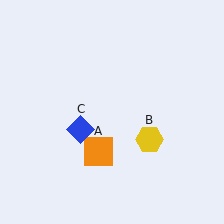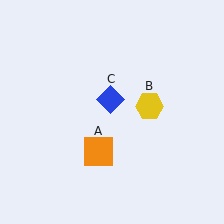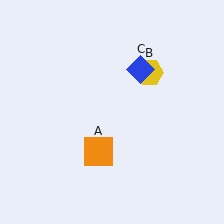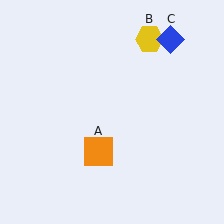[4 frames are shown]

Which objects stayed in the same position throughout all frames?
Orange square (object A) remained stationary.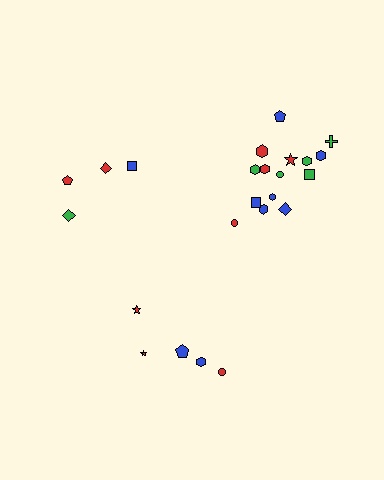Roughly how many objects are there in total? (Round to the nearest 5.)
Roughly 25 objects in total.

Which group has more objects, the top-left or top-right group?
The top-right group.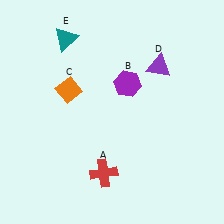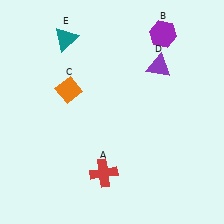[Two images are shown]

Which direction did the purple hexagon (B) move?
The purple hexagon (B) moved up.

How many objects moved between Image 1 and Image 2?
1 object moved between the two images.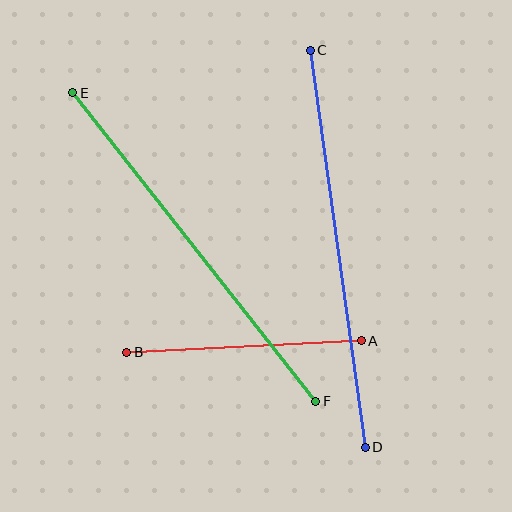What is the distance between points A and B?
The distance is approximately 235 pixels.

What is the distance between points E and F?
The distance is approximately 393 pixels.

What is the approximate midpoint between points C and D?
The midpoint is at approximately (338, 249) pixels.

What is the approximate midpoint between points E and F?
The midpoint is at approximately (194, 247) pixels.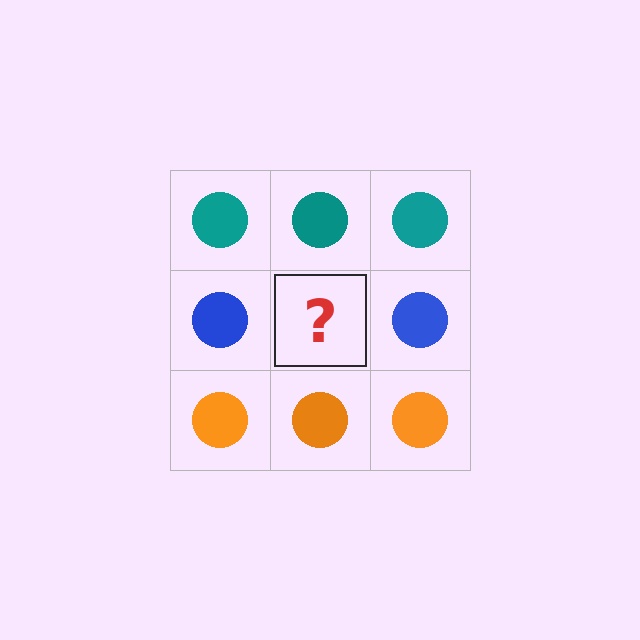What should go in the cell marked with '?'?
The missing cell should contain a blue circle.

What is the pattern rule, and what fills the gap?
The rule is that each row has a consistent color. The gap should be filled with a blue circle.